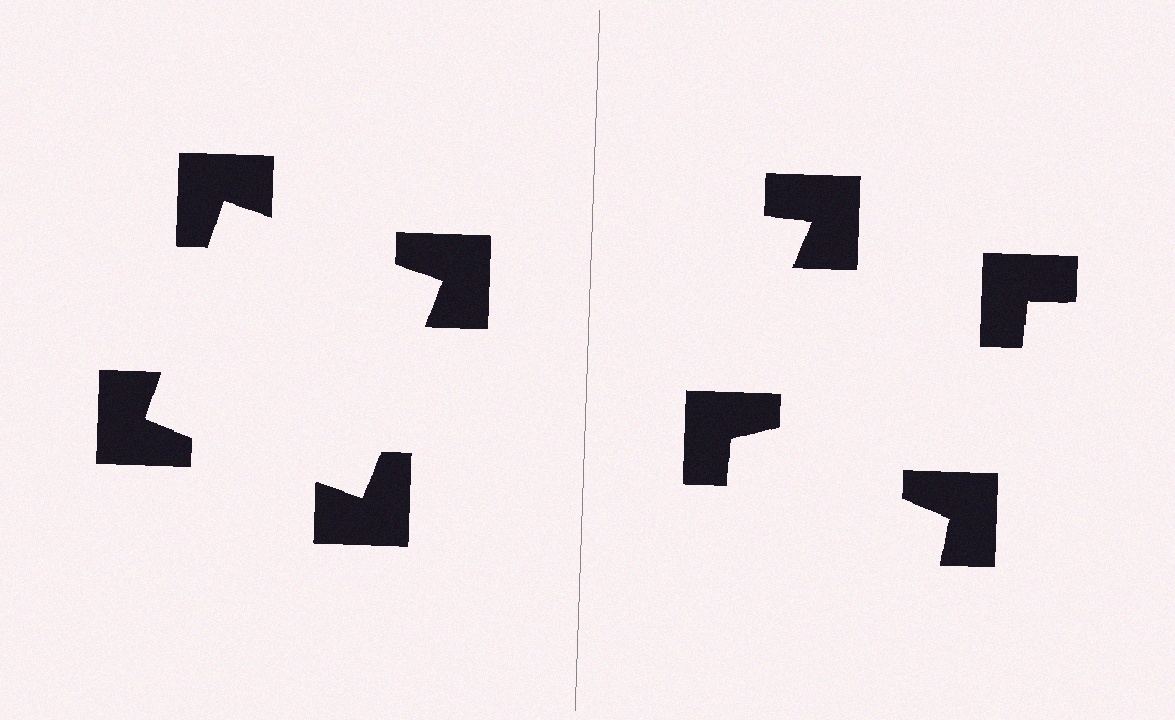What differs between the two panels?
The notched squares are positioned identically on both sides; only the wedge orientations differ. On the left they align to a square; on the right they are misaligned.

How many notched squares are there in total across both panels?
8 — 4 on each side.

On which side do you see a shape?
An illusory square appears on the left side. On the right side the wedge cuts are rotated, so no coherent shape forms.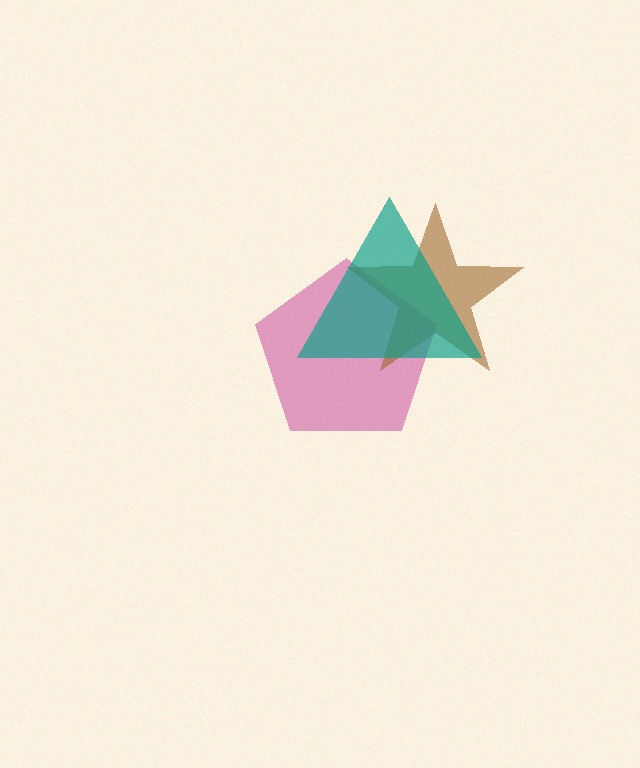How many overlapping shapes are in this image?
There are 3 overlapping shapes in the image.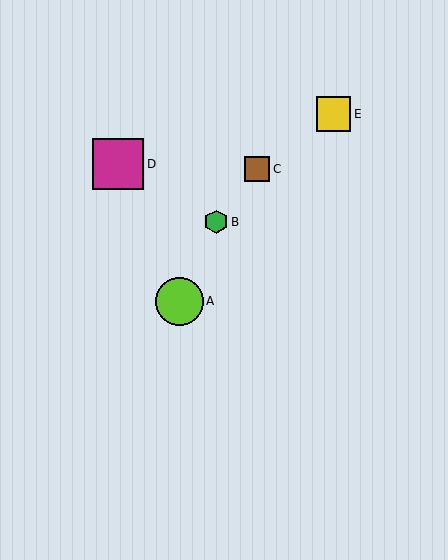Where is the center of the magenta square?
The center of the magenta square is at (118, 164).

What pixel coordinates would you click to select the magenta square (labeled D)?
Click at (118, 164) to select the magenta square D.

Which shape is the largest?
The magenta square (labeled D) is the largest.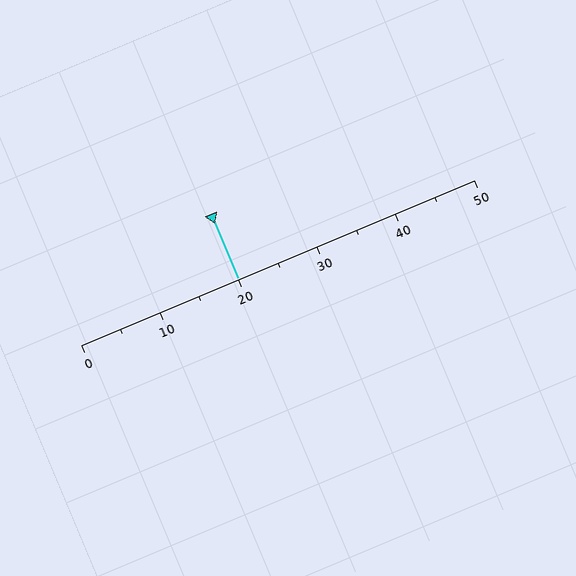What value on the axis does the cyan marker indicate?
The marker indicates approximately 20.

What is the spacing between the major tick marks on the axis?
The major ticks are spaced 10 apart.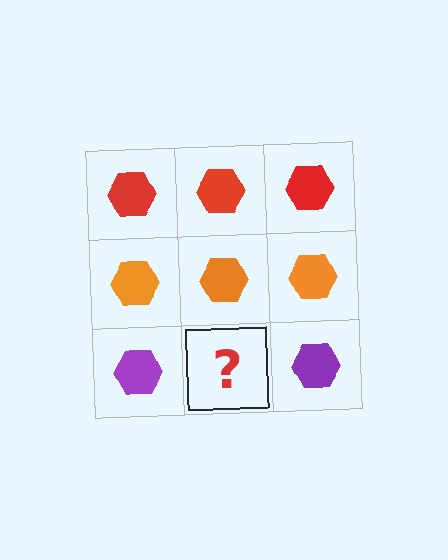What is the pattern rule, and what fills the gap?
The rule is that each row has a consistent color. The gap should be filled with a purple hexagon.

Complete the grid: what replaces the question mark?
The question mark should be replaced with a purple hexagon.